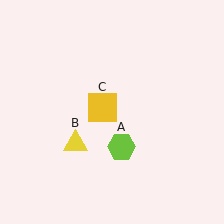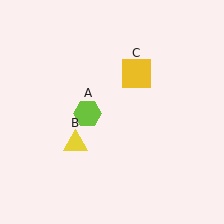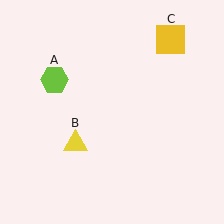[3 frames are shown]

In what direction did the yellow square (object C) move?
The yellow square (object C) moved up and to the right.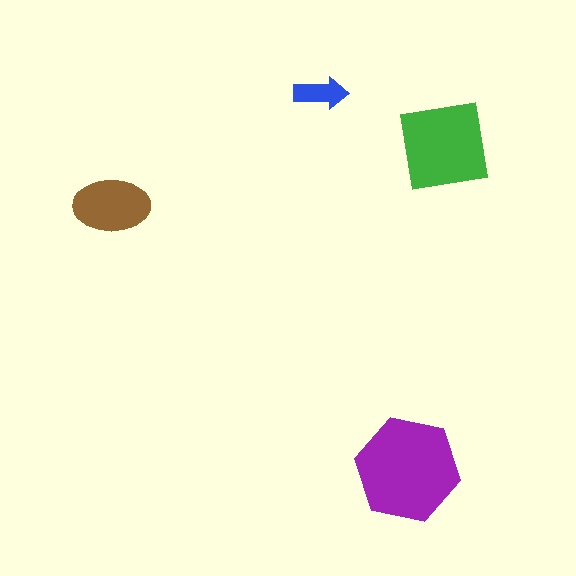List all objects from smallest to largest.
The blue arrow, the brown ellipse, the green square, the purple hexagon.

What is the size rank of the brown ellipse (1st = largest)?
3rd.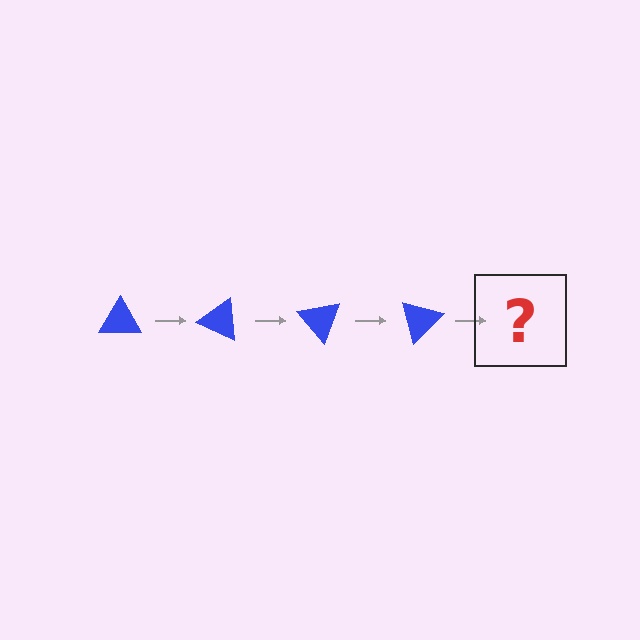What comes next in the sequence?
The next element should be a blue triangle rotated 100 degrees.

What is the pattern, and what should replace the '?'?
The pattern is that the triangle rotates 25 degrees each step. The '?' should be a blue triangle rotated 100 degrees.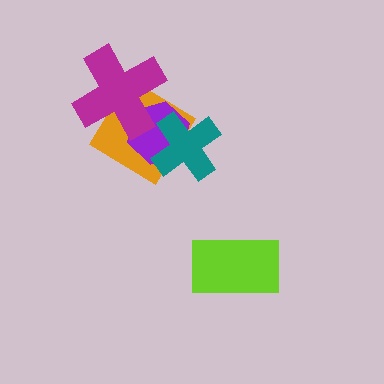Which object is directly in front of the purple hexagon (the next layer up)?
The magenta cross is directly in front of the purple hexagon.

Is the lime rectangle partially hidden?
No, no other shape covers it.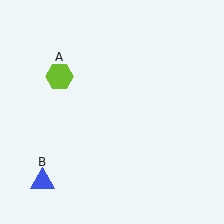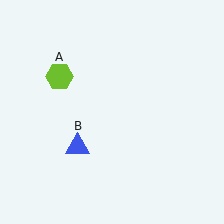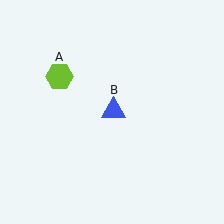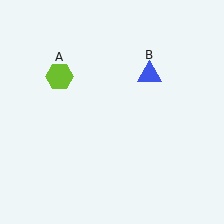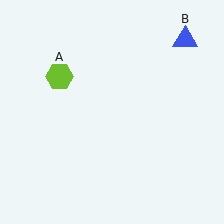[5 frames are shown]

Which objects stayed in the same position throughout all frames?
Lime hexagon (object A) remained stationary.